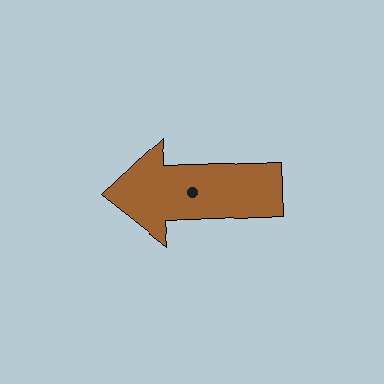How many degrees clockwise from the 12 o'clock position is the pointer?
Approximately 268 degrees.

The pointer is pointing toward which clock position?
Roughly 9 o'clock.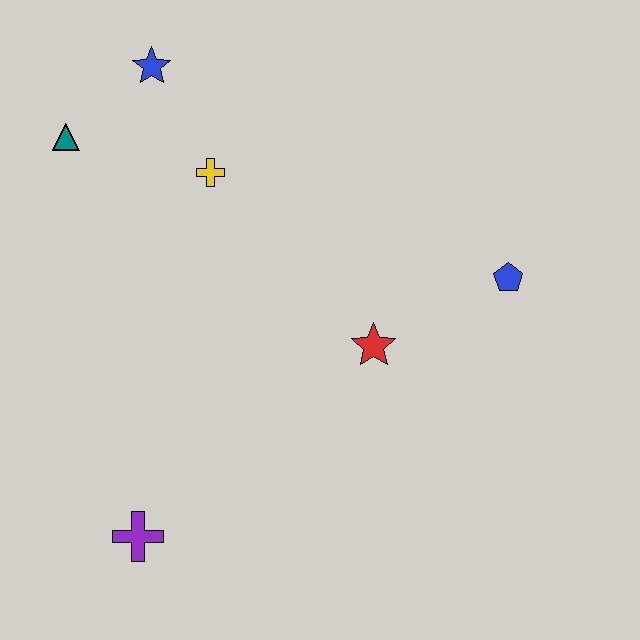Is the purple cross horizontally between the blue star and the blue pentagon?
No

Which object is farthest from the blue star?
The purple cross is farthest from the blue star.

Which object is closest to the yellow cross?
The blue star is closest to the yellow cross.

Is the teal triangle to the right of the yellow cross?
No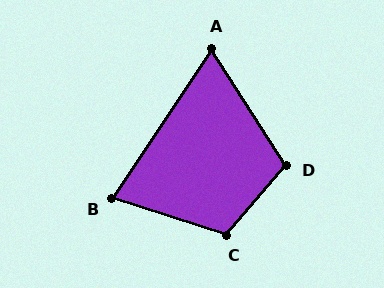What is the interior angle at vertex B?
Approximately 74 degrees (acute).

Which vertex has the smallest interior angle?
A, at approximately 67 degrees.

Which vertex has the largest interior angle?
C, at approximately 113 degrees.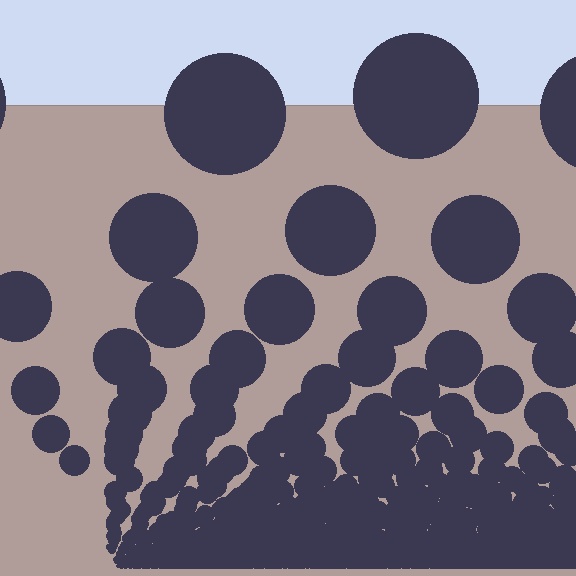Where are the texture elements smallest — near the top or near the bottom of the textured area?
Near the bottom.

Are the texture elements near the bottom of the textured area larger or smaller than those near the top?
Smaller. The gradient is inverted — elements near the bottom are smaller and denser.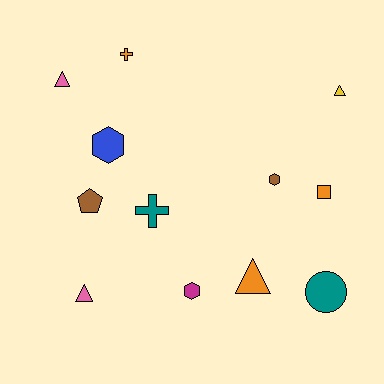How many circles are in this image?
There is 1 circle.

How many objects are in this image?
There are 12 objects.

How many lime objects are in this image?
There are no lime objects.